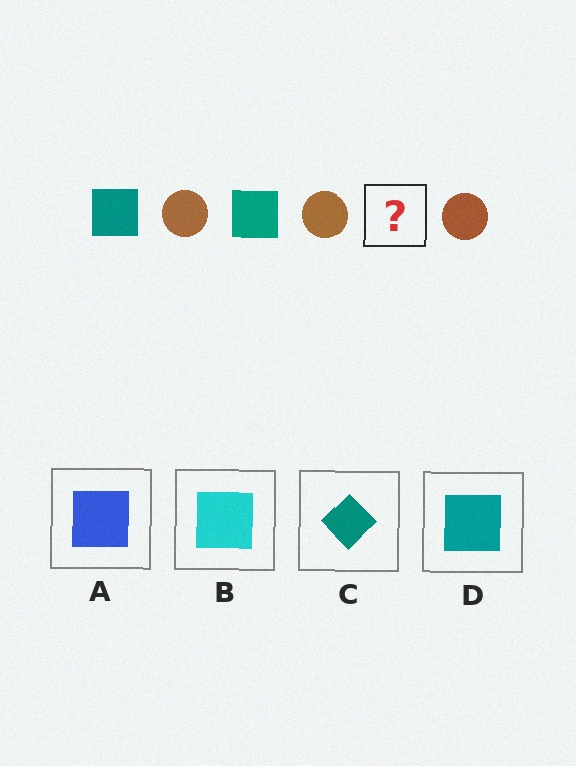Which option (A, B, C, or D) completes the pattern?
D.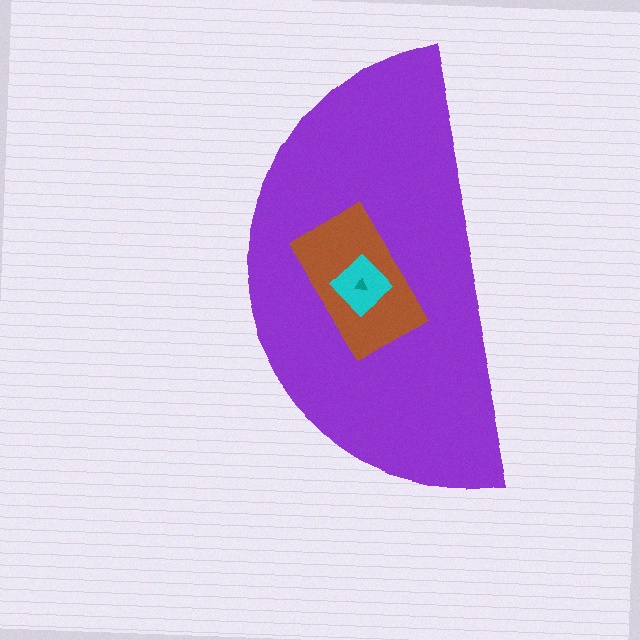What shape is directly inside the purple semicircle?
The brown rectangle.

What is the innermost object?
The teal triangle.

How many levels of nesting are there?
4.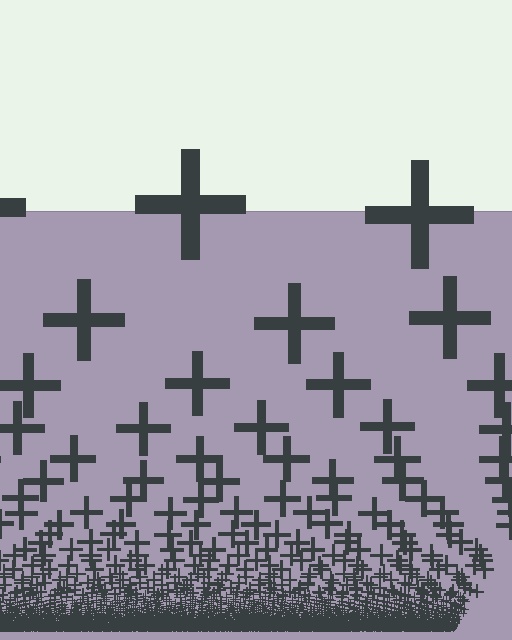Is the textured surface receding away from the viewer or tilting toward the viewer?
The surface appears to tilt toward the viewer. Texture elements get larger and sparser toward the top.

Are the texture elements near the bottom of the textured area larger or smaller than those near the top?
Smaller. The gradient is inverted — elements near the bottom are smaller and denser.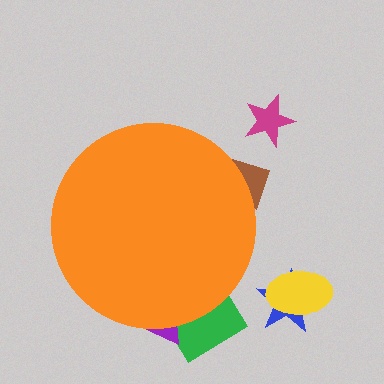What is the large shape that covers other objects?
An orange circle.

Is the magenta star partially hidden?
No, the magenta star is fully visible.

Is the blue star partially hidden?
No, the blue star is fully visible.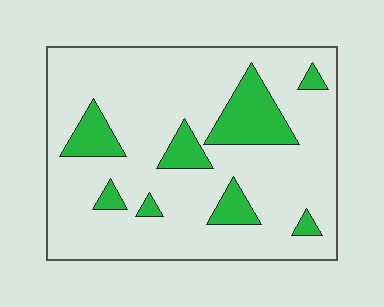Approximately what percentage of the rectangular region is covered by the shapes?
Approximately 15%.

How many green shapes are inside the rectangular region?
8.